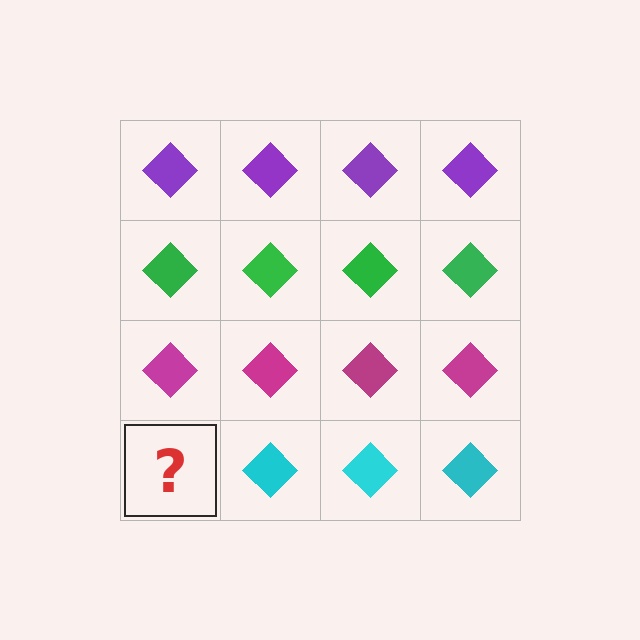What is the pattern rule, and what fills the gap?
The rule is that each row has a consistent color. The gap should be filled with a cyan diamond.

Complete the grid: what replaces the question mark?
The question mark should be replaced with a cyan diamond.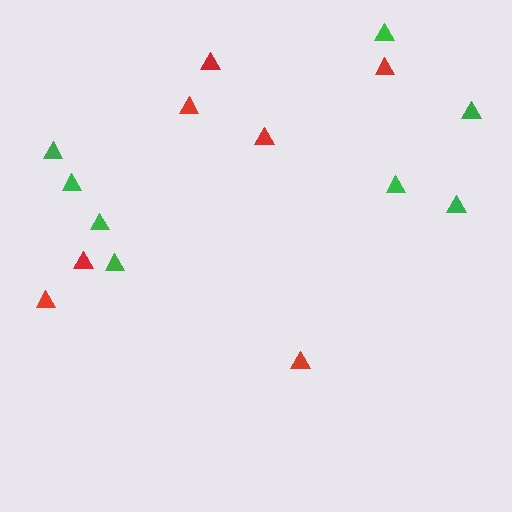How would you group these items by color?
There are 2 groups: one group of green triangles (8) and one group of red triangles (7).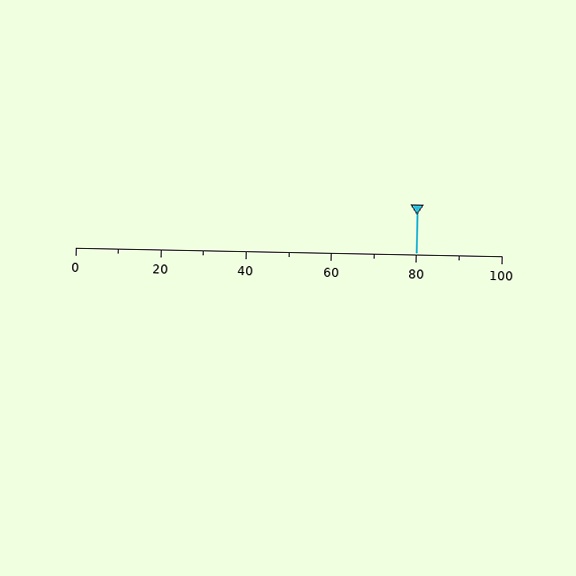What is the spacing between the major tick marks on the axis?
The major ticks are spaced 20 apart.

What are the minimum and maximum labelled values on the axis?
The axis runs from 0 to 100.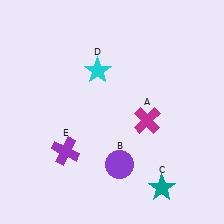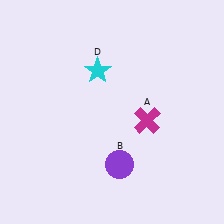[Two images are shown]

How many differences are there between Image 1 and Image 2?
There are 2 differences between the two images.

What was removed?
The purple cross (E), the teal star (C) were removed in Image 2.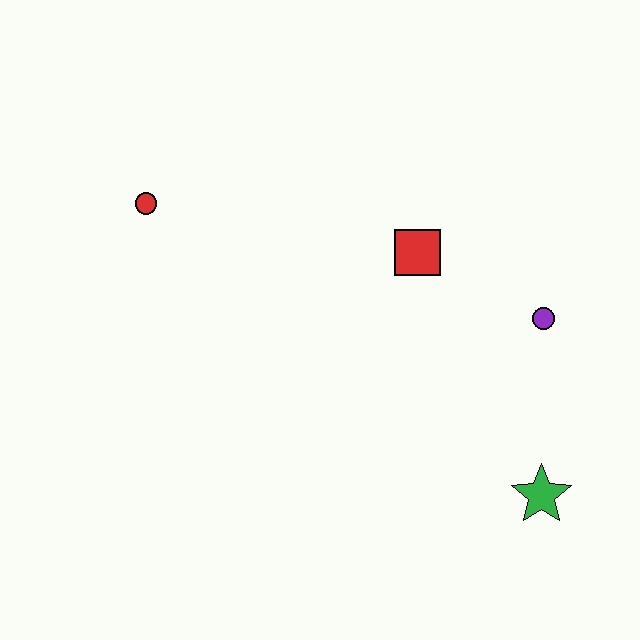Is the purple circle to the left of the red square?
No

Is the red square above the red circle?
No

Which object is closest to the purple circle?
The red square is closest to the purple circle.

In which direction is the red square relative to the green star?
The red square is above the green star.